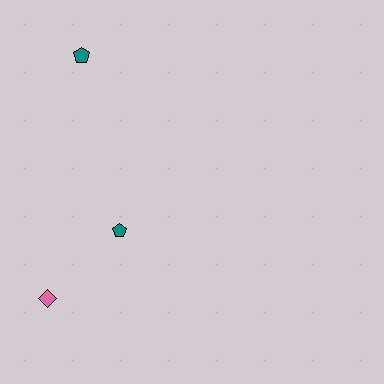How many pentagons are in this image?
There are 2 pentagons.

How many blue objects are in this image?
There are no blue objects.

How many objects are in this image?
There are 3 objects.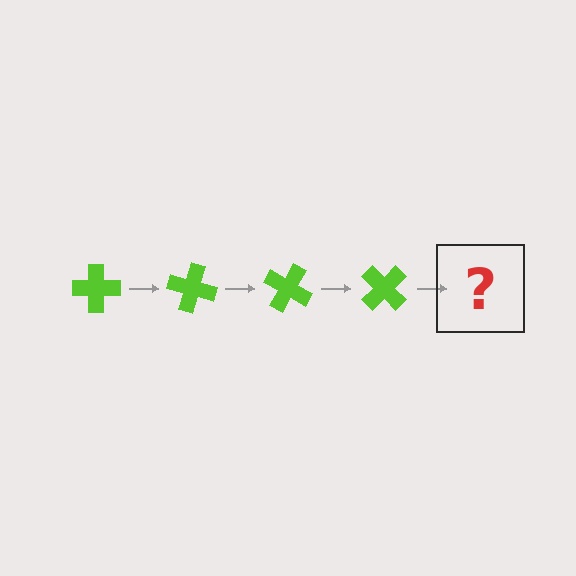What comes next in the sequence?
The next element should be a lime cross rotated 60 degrees.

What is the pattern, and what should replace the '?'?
The pattern is that the cross rotates 15 degrees each step. The '?' should be a lime cross rotated 60 degrees.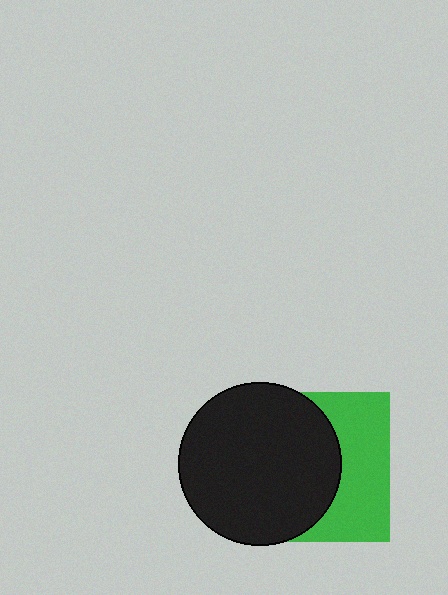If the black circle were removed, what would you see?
You would see the complete green square.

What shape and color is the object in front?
The object in front is a black circle.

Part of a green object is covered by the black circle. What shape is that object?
It is a square.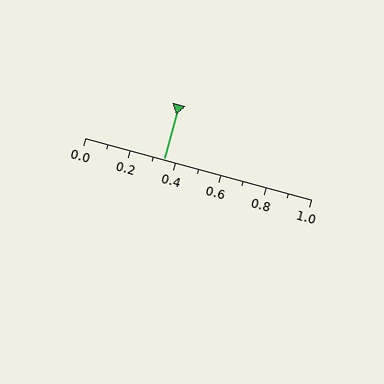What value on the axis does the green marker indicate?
The marker indicates approximately 0.35.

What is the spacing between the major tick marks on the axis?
The major ticks are spaced 0.2 apart.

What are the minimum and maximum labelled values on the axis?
The axis runs from 0.0 to 1.0.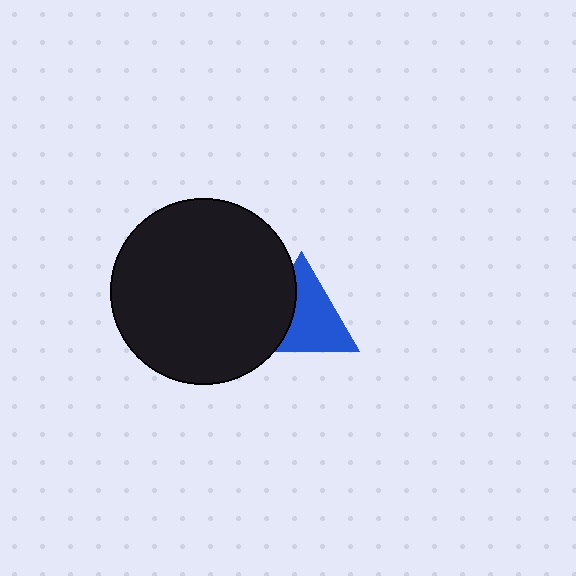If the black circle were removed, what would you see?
You would see the complete blue triangle.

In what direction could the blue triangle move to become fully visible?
The blue triangle could move right. That would shift it out from behind the black circle entirely.